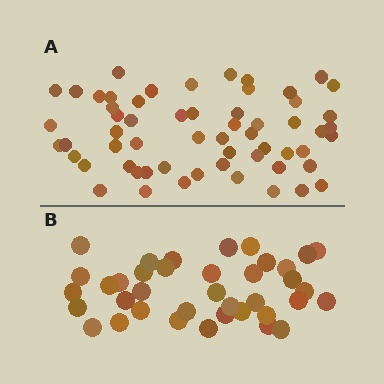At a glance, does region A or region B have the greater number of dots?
Region A (the top region) has more dots.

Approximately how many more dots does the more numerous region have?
Region A has approximately 20 more dots than region B.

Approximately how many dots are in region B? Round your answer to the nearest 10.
About 40 dots. (The exact count is 38, which rounds to 40.)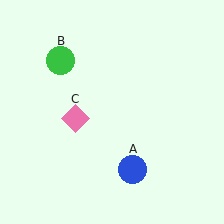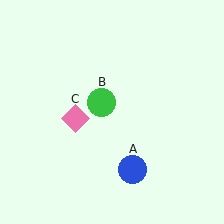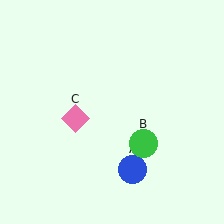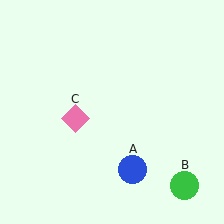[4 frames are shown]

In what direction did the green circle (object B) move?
The green circle (object B) moved down and to the right.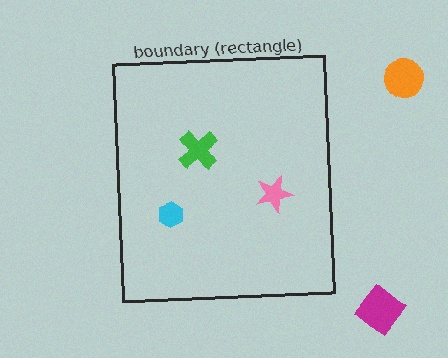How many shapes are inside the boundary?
3 inside, 2 outside.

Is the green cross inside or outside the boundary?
Inside.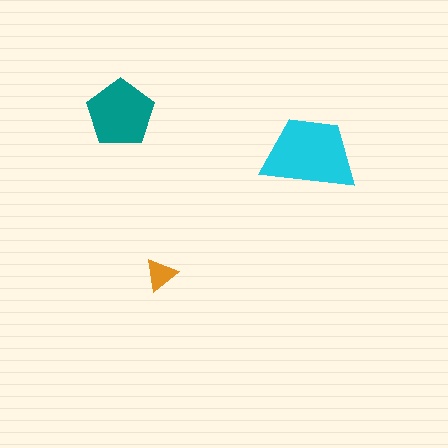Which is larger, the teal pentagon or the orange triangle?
The teal pentagon.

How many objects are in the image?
There are 3 objects in the image.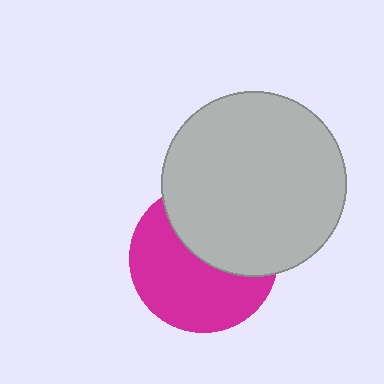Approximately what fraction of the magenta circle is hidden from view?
Roughly 44% of the magenta circle is hidden behind the light gray circle.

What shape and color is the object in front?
The object in front is a light gray circle.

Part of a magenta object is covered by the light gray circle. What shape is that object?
It is a circle.